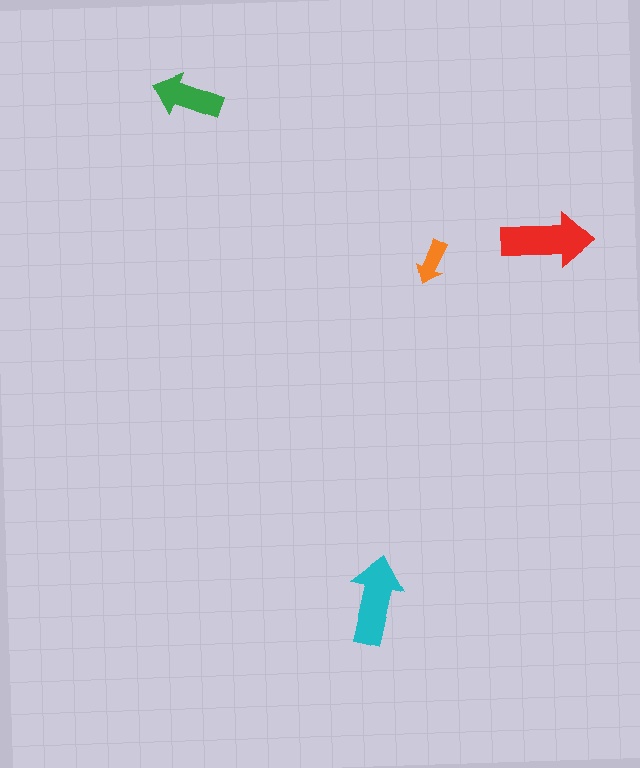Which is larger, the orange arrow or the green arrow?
The green one.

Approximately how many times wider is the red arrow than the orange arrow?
About 2 times wider.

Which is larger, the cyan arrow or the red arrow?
The red one.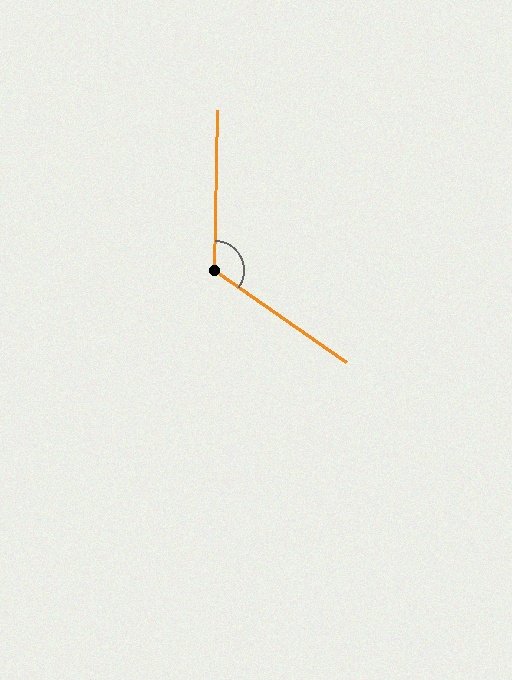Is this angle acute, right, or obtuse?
It is obtuse.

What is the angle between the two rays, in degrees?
Approximately 124 degrees.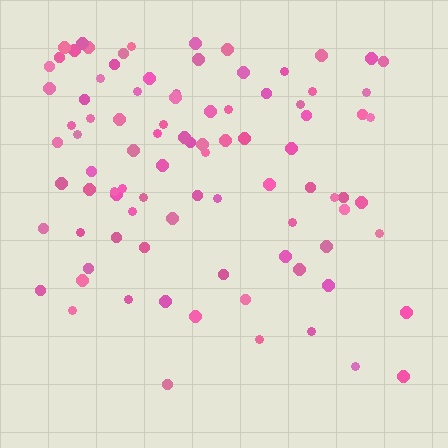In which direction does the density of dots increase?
From bottom to top, with the top side densest.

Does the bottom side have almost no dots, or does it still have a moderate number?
Still a moderate number, just noticeably fewer than the top.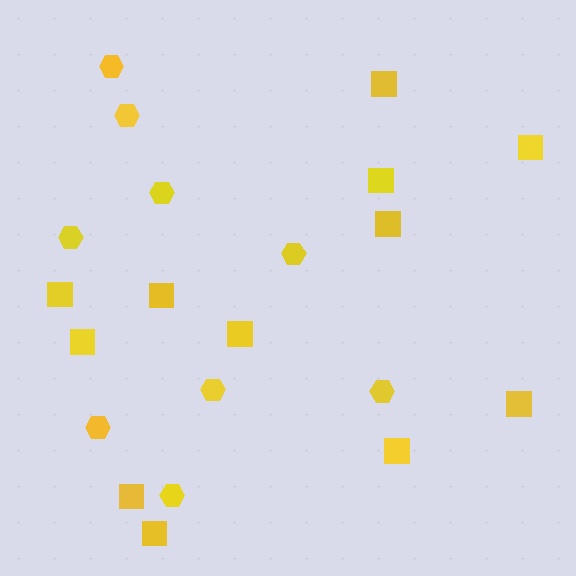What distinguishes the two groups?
There are 2 groups: one group of squares (12) and one group of hexagons (9).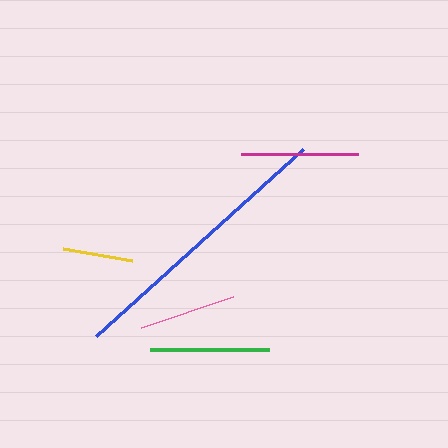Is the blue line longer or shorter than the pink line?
The blue line is longer than the pink line.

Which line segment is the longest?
The blue line is the longest at approximately 279 pixels.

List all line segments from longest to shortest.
From longest to shortest: blue, green, magenta, pink, yellow.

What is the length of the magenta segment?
The magenta segment is approximately 117 pixels long.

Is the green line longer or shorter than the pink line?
The green line is longer than the pink line.